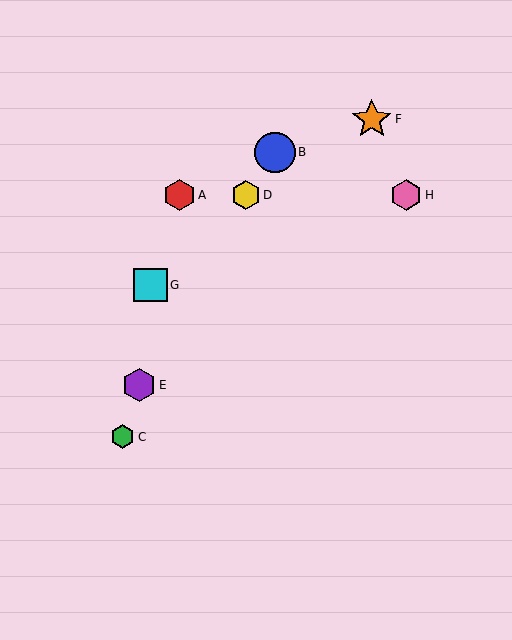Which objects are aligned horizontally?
Objects A, D, H are aligned horizontally.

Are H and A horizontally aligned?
Yes, both are at y≈195.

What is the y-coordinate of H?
Object H is at y≈195.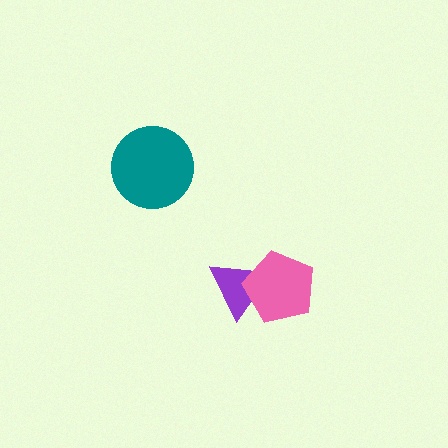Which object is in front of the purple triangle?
The pink pentagon is in front of the purple triangle.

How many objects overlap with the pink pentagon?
1 object overlaps with the pink pentagon.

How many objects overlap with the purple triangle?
1 object overlaps with the purple triangle.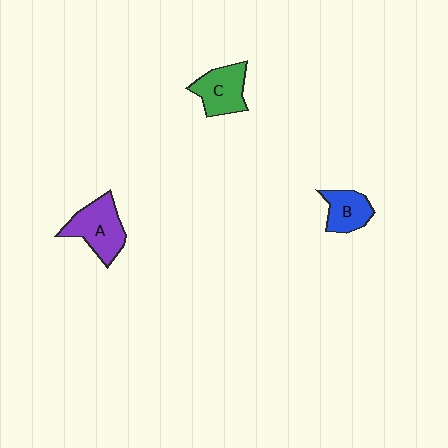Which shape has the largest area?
Shape A (purple).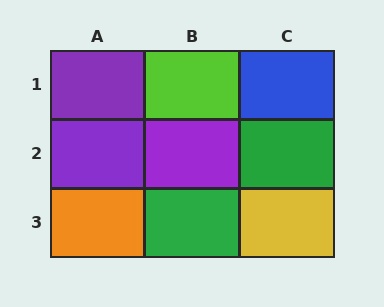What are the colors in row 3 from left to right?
Orange, green, yellow.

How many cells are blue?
1 cell is blue.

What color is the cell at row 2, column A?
Purple.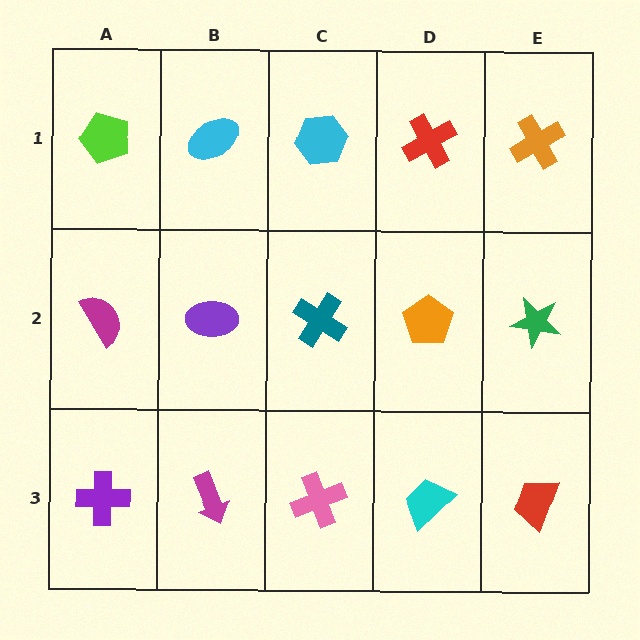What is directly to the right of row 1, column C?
A red cross.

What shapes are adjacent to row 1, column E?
A green star (row 2, column E), a red cross (row 1, column D).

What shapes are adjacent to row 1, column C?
A teal cross (row 2, column C), a cyan ellipse (row 1, column B), a red cross (row 1, column D).